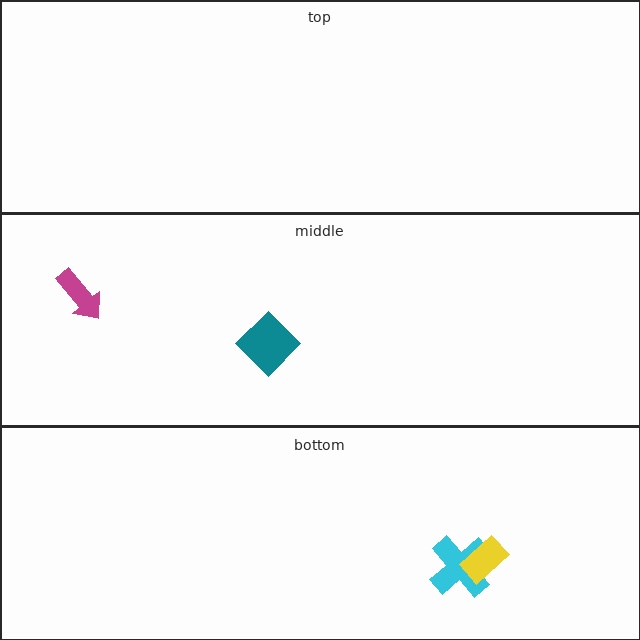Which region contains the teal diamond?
The middle region.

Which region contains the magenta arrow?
The middle region.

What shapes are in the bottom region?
The cyan cross, the yellow rectangle.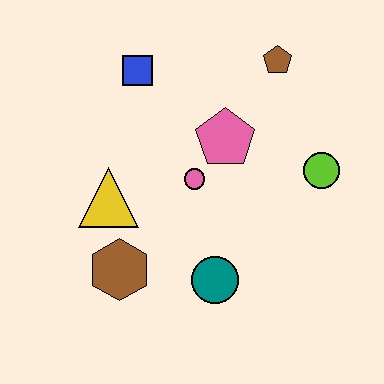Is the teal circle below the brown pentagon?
Yes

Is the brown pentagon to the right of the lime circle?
No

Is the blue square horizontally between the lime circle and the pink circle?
No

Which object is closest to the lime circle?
The pink pentagon is closest to the lime circle.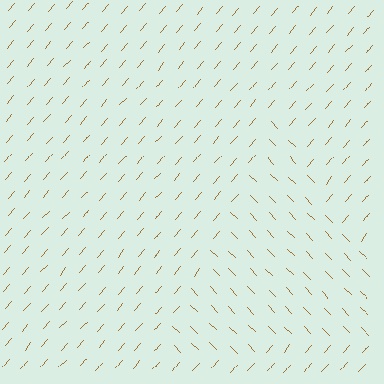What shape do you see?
I see a triangle.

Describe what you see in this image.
The image is filled with small brown line segments. A triangle region in the image has lines oriented differently from the surrounding lines, creating a visible texture boundary.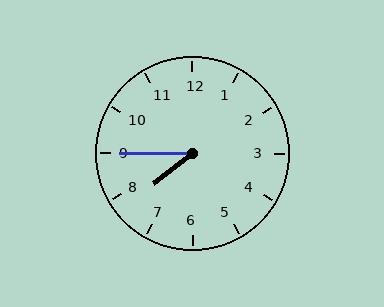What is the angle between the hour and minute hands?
Approximately 38 degrees.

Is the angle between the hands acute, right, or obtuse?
It is acute.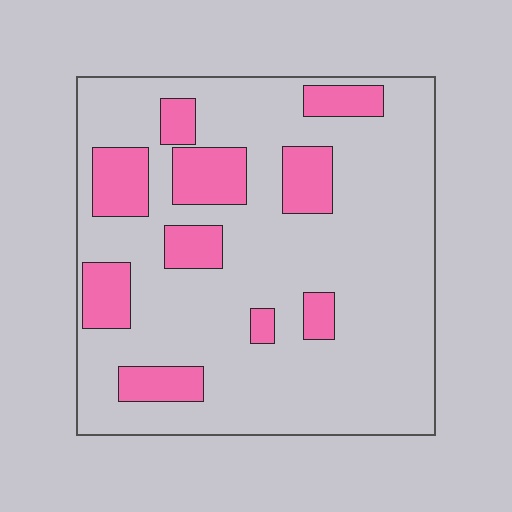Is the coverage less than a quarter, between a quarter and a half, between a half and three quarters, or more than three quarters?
Less than a quarter.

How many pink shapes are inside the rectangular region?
10.